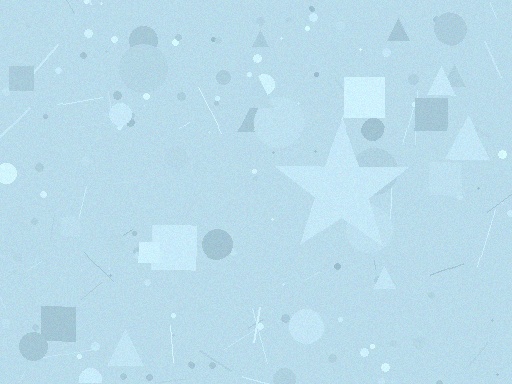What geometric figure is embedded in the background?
A star is embedded in the background.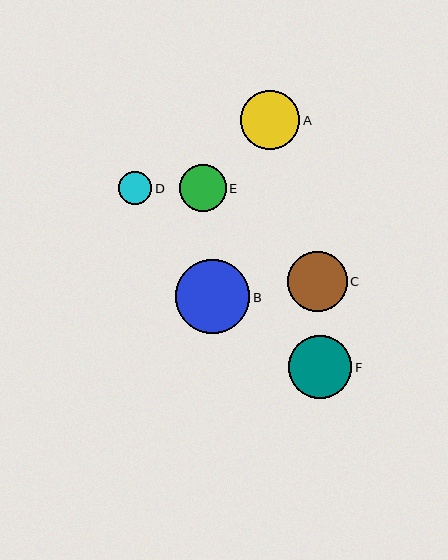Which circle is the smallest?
Circle D is the smallest with a size of approximately 33 pixels.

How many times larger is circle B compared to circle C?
Circle B is approximately 1.3 times the size of circle C.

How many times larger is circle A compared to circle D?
Circle A is approximately 1.8 times the size of circle D.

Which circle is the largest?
Circle B is the largest with a size of approximately 74 pixels.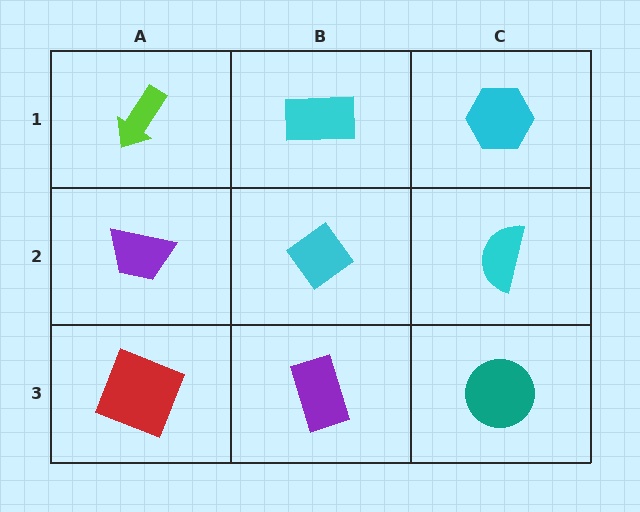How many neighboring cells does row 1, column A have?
2.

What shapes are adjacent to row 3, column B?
A cyan diamond (row 2, column B), a red square (row 3, column A), a teal circle (row 3, column C).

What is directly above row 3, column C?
A cyan semicircle.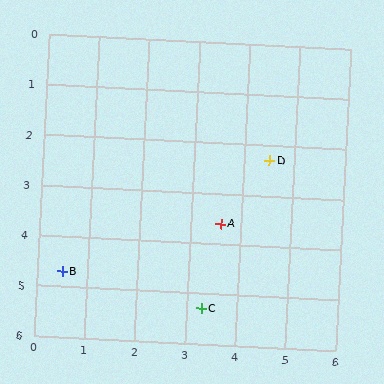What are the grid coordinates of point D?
Point D is at approximately (4.5, 2.3).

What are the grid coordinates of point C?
Point C is at approximately (3.3, 5.3).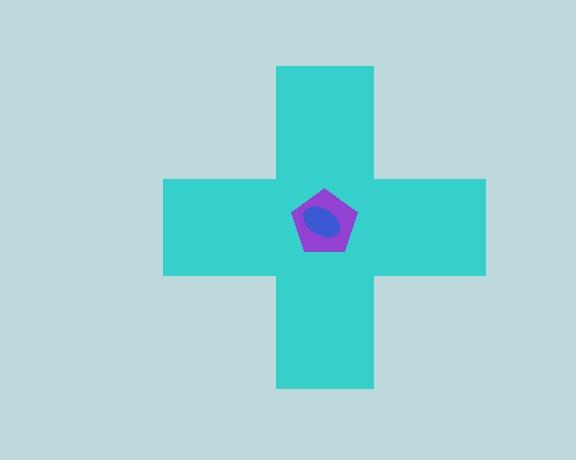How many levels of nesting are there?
3.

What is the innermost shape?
The blue ellipse.